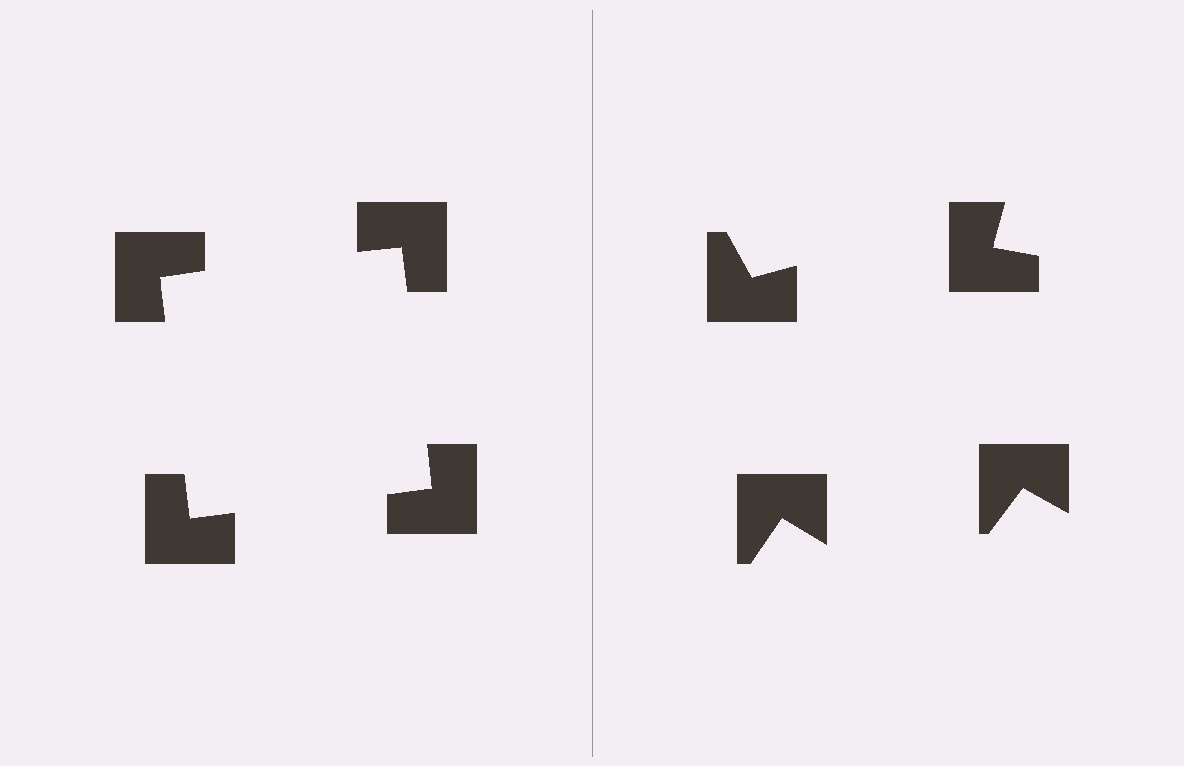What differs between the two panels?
The notched squares are positioned identically on both sides; only the wedge orientations differ. On the left they align to a square; on the right they are misaligned.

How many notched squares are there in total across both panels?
8 — 4 on each side.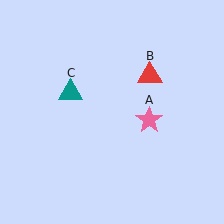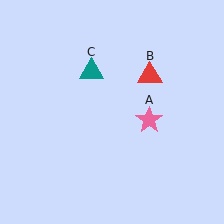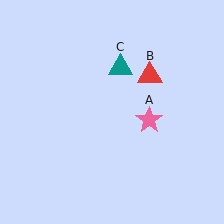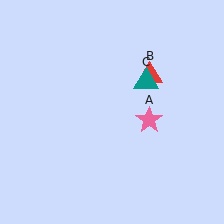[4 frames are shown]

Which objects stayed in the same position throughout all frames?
Pink star (object A) and red triangle (object B) remained stationary.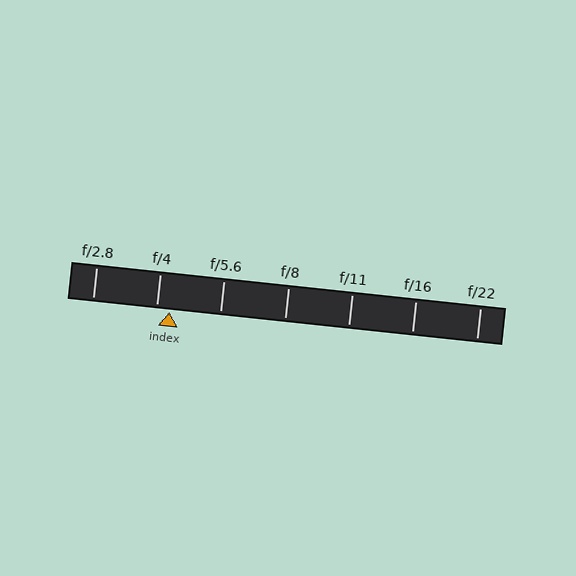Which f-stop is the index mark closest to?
The index mark is closest to f/4.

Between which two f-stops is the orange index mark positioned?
The index mark is between f/4 and f/5.6.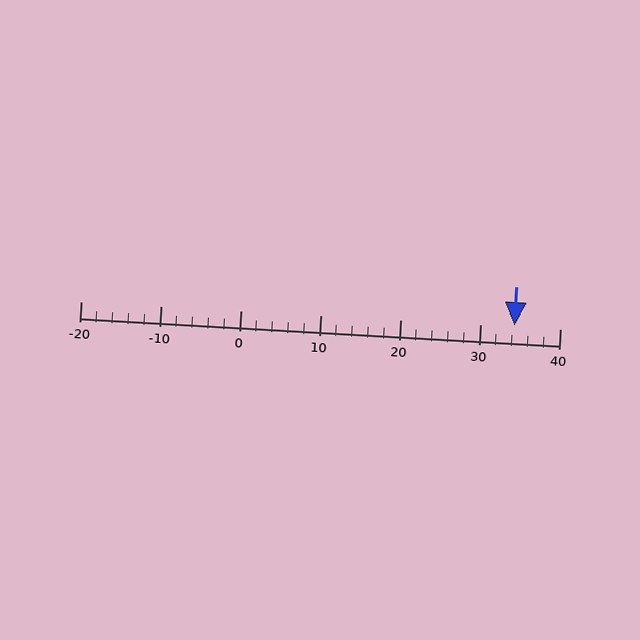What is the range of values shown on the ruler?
The ruler shows values from -20 to 40.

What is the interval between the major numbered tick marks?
The major tick marks are spaced 10 units apart.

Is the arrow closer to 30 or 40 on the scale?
The arrow is closer to 30.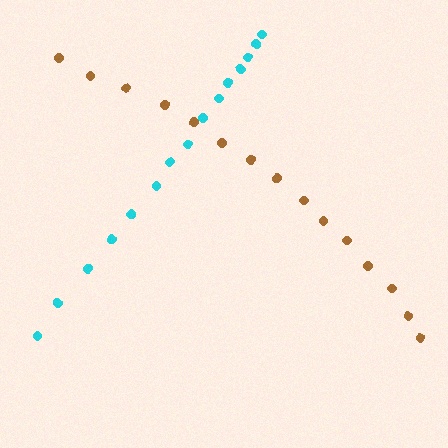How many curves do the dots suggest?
There are 2 distinct paths.